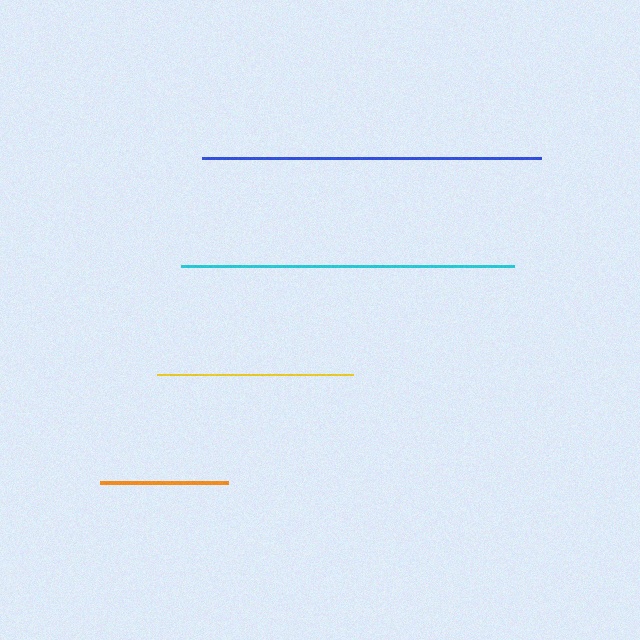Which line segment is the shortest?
The orange line is the shortest at approximately 128 pixels.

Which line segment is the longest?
The blue line is the longest at approximately 339 pixels.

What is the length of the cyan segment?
The cyan segment is approximately 333 pixels long.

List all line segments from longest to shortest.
From longest to shortest: blue, cyan, yellow, orange.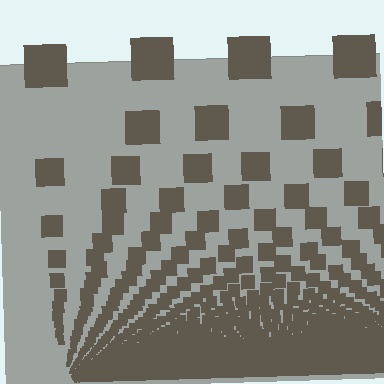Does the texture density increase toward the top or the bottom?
Density increases toward the bottom.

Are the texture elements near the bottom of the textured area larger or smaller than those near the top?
Smaller. The gradient is inverted — elements near the bottom are smaller and denser.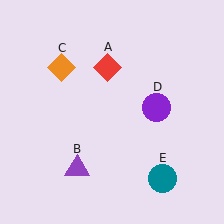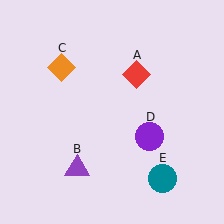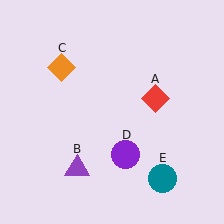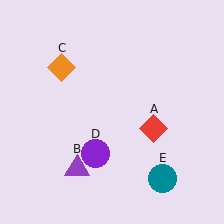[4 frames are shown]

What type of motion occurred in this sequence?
The red diamond (object A), purple circle (object D) rotated clockwise around the center of the scene.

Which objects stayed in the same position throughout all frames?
Purple triangle (object B) and orange diamond (object C) and teal circle (object E) remained stationary.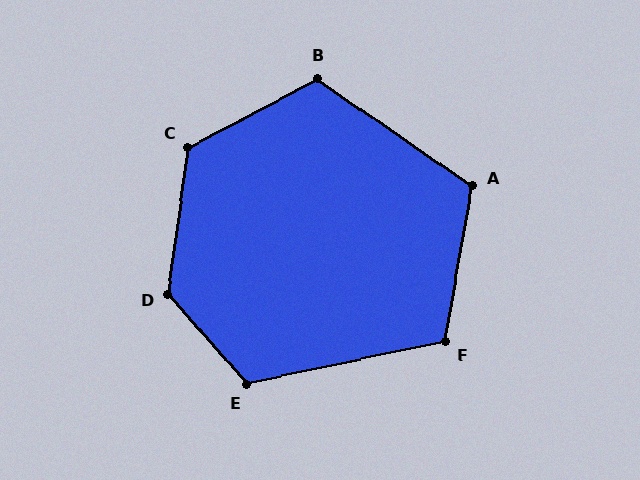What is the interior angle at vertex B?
Approximately 117 degrees (obtuse).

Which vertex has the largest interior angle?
D, at approximately 131 degrees.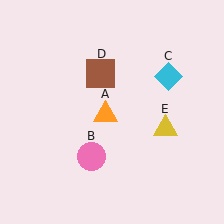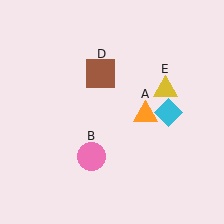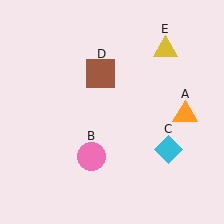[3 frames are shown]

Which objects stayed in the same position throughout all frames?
Pink circle (object B) and brown square (object D) remained stationary.